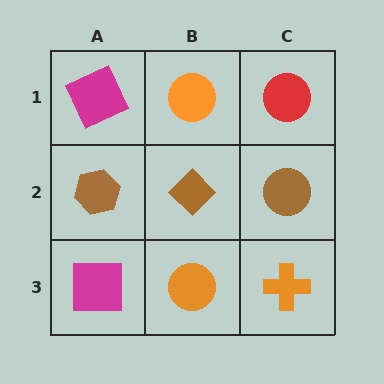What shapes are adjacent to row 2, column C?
A red circle (row 1, column C), an orange cross (row 3, column C), a brown diamond (row 2, column B).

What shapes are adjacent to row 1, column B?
A brown diamond (row 2, column B), a magenta square (row 1, column A), a red circle (row 1, column C).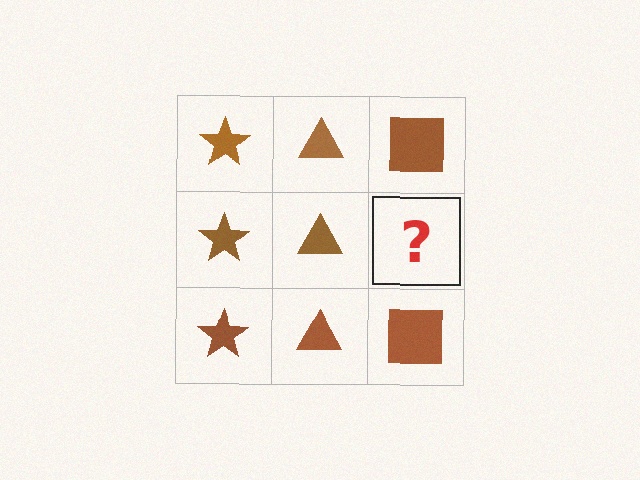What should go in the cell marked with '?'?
The missing cell should contain a brown square.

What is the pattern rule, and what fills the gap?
The rule is that each column has a consistent shape. The gap should be filled with a brown square.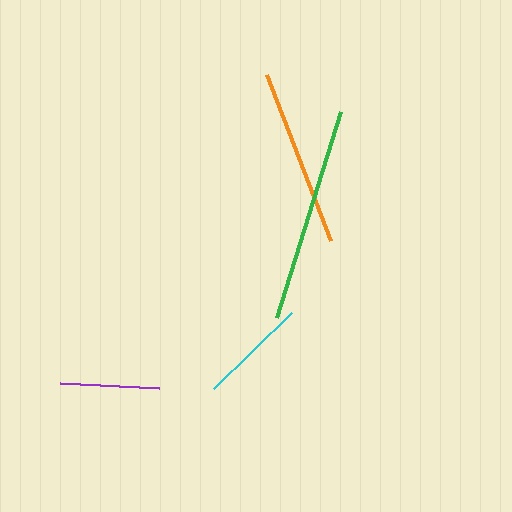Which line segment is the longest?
The green line is the longest at approximately 216 pixels.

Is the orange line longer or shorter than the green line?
The green line is longer than the orange line.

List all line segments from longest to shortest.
From longest to shortest: green, orange, cyan, purple.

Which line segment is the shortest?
The purple line is the shortest at approximately 99 pixels.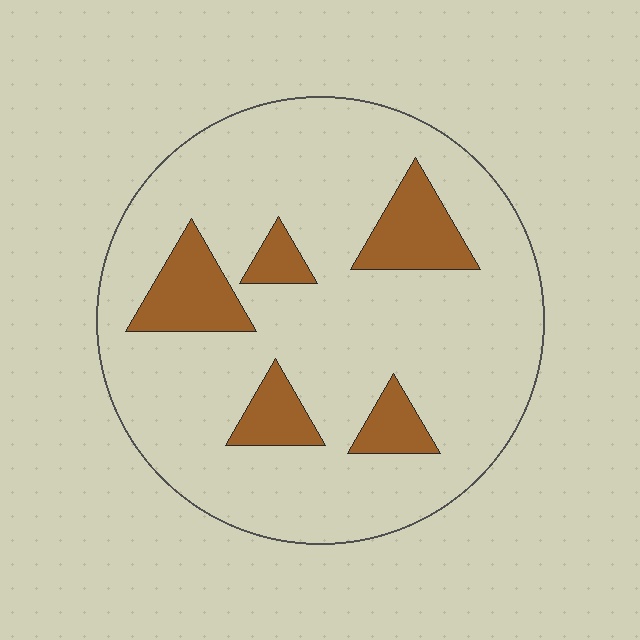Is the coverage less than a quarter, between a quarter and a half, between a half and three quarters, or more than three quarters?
Less than a quarter.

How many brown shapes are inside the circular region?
5.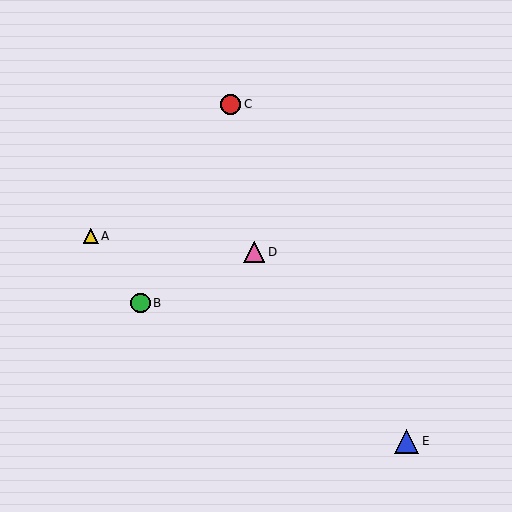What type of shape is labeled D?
Shape D is a pink triangle.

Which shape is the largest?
The blue triangle (labeled E) is the largest.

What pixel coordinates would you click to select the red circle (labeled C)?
Click at (231, 104) to select the red circle C.